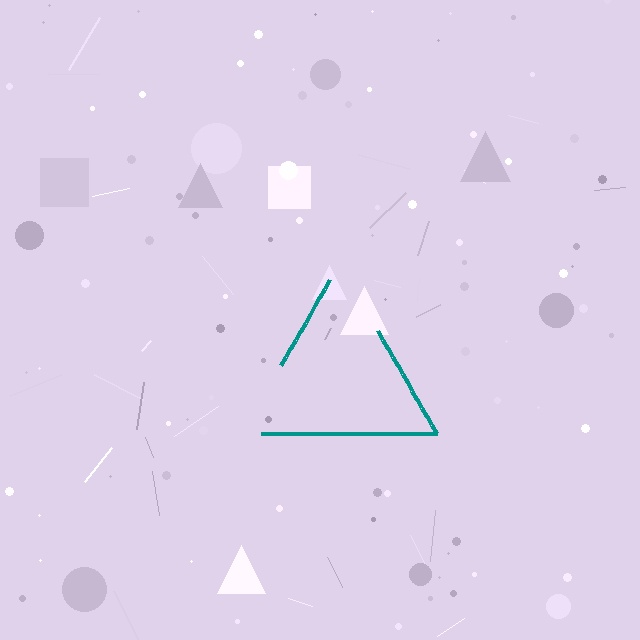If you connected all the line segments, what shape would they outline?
They would outline a triangle.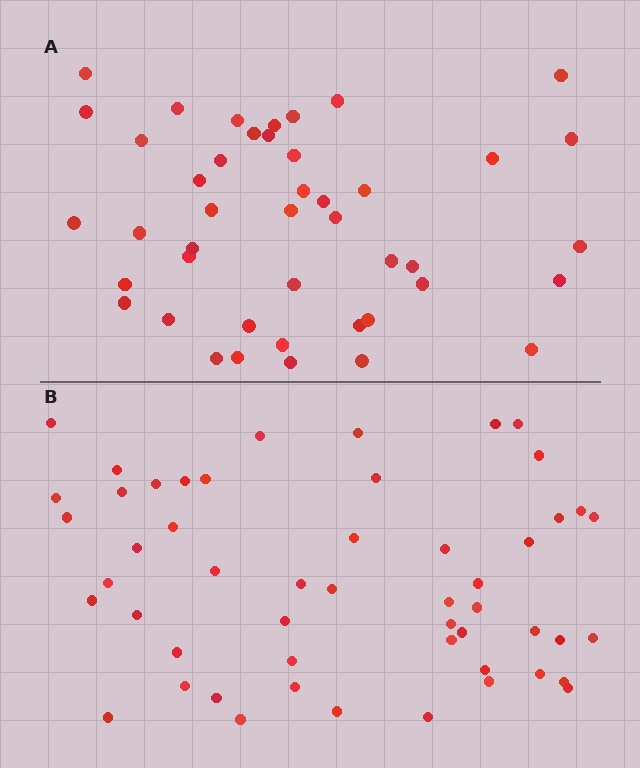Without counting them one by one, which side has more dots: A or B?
Region B (the bottom region) has more dots.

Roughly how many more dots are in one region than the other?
Region B has roughly 8 or so more dots than region A.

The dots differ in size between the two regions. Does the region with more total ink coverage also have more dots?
No. Region A has more total ink coverage because its dots are larger, but region B actually contains more individual dots. Total area can be misleading — the number of items is what matters here.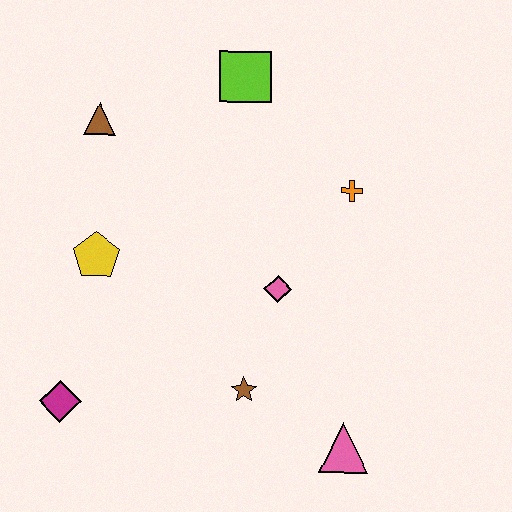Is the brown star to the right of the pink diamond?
No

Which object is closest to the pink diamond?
The brown star is closest to the pink diamond.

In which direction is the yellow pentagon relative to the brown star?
The yellow pentagon is to the left of the brown star.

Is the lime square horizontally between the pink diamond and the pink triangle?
No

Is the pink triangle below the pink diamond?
Yes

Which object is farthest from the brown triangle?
The pink triangle is farthest from the brown triangle.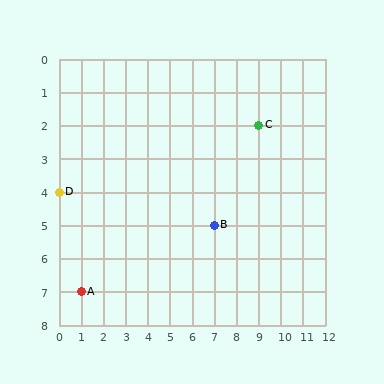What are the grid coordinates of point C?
Point C is at grid coordinates (9, 2).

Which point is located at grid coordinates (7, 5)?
Point B is at (7, 5).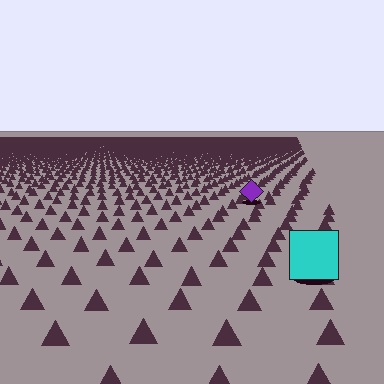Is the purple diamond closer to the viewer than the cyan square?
No. The cyan square is closer — you can tell from the texture gradient: the ground texture is coarser near it.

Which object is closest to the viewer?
The cyan square is closest. The texture marks near it are larger and more spread out.